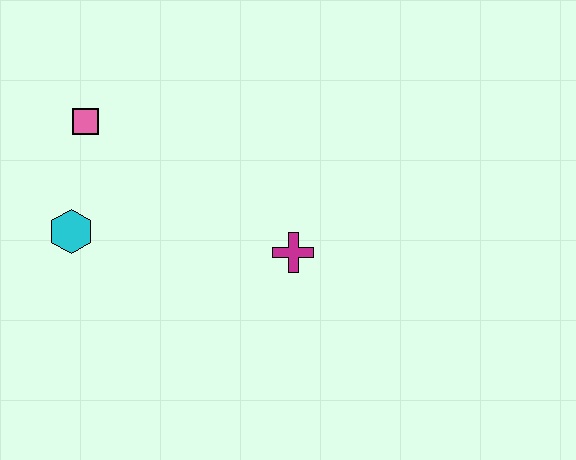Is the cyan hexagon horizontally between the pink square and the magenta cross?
No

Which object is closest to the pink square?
The cyan hexagon is closest to the pink square.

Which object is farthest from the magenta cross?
The pink square is farthest from the magenta cross.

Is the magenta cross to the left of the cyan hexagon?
No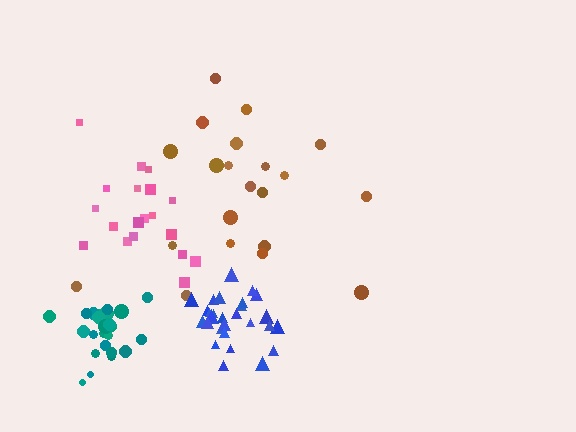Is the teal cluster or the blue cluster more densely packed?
Blue.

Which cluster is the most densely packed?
Blue.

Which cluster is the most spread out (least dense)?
Brown.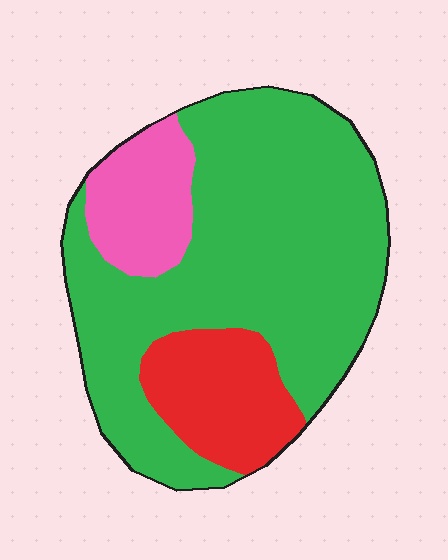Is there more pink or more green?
Green.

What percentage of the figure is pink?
Pink takes up about one eighth (1/8) of the figure.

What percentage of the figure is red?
Red covers about 15% of the figure.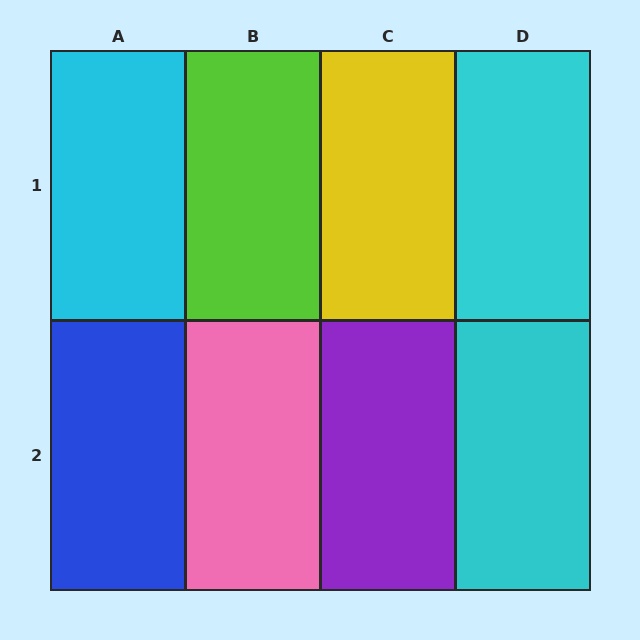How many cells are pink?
1 cell is pink.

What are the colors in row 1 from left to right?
Cyan, lime, yellow, cyan.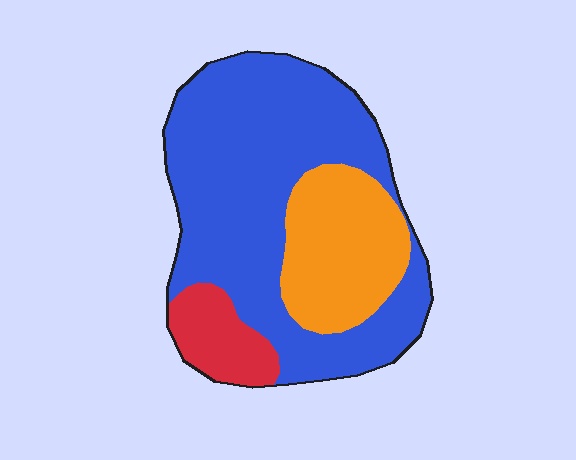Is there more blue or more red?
Blue.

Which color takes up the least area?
Red, at roughly 10%.